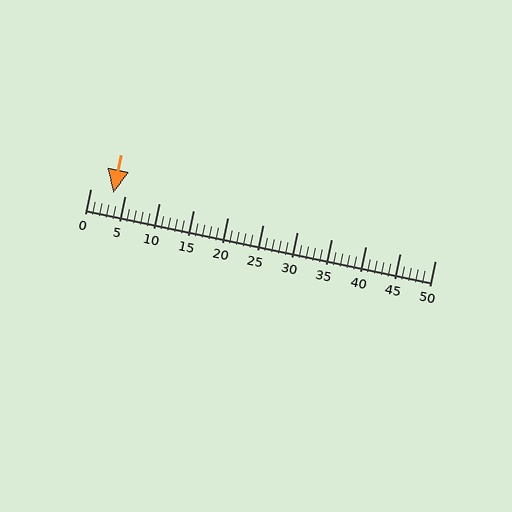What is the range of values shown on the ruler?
The ruler shows values from 0 to 50.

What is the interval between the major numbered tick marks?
The major tick marks are spaced 5 units apart.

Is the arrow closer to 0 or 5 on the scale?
The arrow is closer to 5.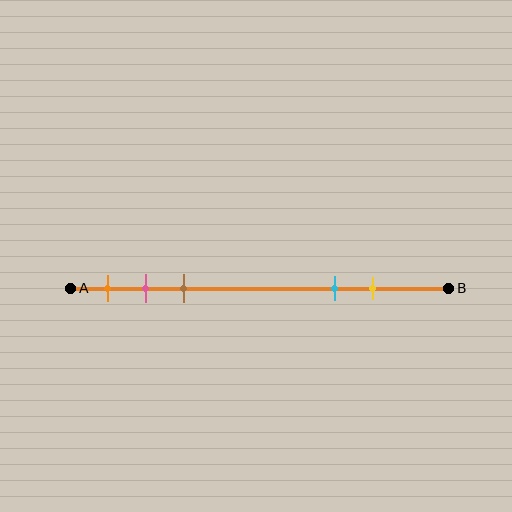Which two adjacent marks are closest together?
The pink and brown marks are the closest adjacent pair.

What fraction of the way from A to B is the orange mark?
The orange mark is approximately 10% (0.1) of the way from A to B.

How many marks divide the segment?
There are 5 marks dividing the segment.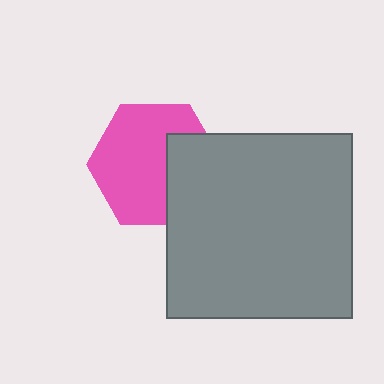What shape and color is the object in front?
The object in front is a gray square.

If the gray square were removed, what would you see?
You would see the complete pink hexagon.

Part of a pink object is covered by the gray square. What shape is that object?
It is a hexagon.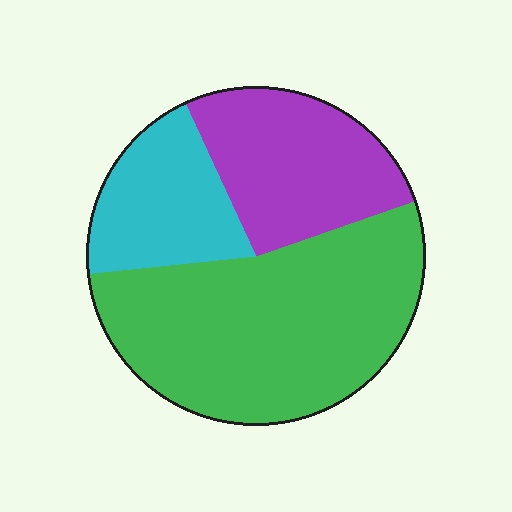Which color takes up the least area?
Cyan, at roughly 20%.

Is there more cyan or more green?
Green.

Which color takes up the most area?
Green, at roughly 55%.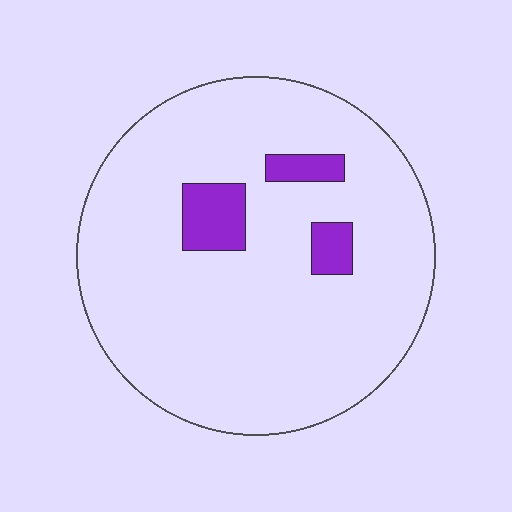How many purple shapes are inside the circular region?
3.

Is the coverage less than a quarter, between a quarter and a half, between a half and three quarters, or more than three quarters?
Less than a quarter.